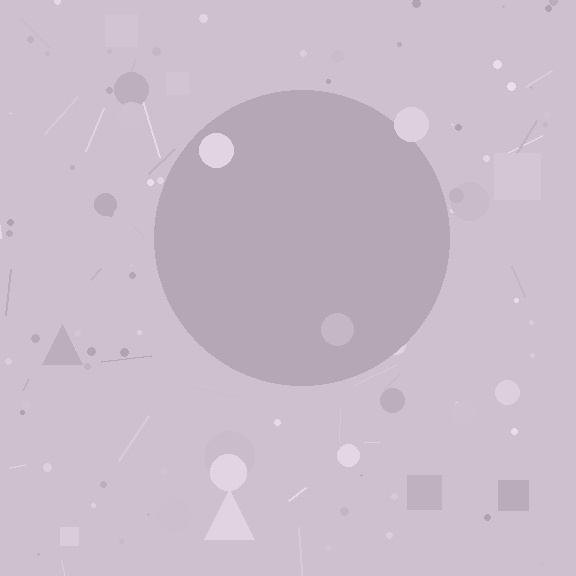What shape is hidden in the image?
A circle is hidden in the image.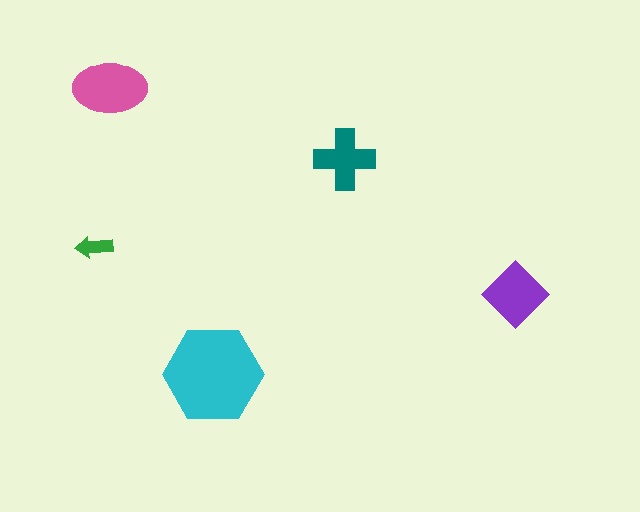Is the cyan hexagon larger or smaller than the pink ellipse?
Larger.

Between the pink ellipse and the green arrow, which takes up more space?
The pink ellipse.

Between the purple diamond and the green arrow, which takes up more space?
The purple diamond.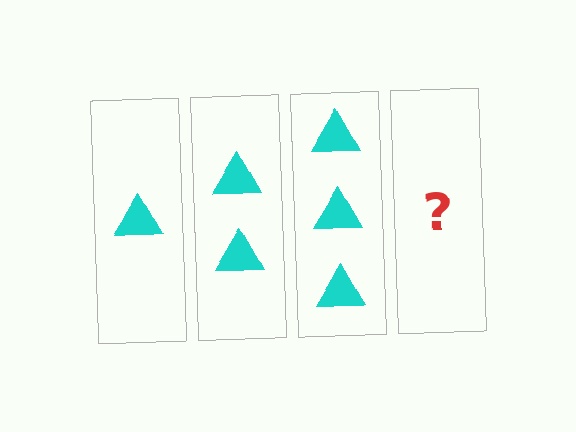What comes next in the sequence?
The next element should be 4 triangles.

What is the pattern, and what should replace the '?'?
The pattern is that each step adds one more triangle. The '?' should be 4 triangles.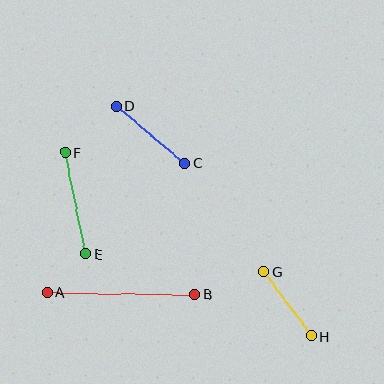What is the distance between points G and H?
The distance is approximately 80 pixels.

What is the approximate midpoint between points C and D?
The midpoint is at approximately (151, 135) pixels.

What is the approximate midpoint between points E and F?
The midpoint is at approximately (76, 203) pixels.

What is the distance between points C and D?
The distance is approximately 89 pixels.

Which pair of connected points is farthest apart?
Points A and B are farthest apart.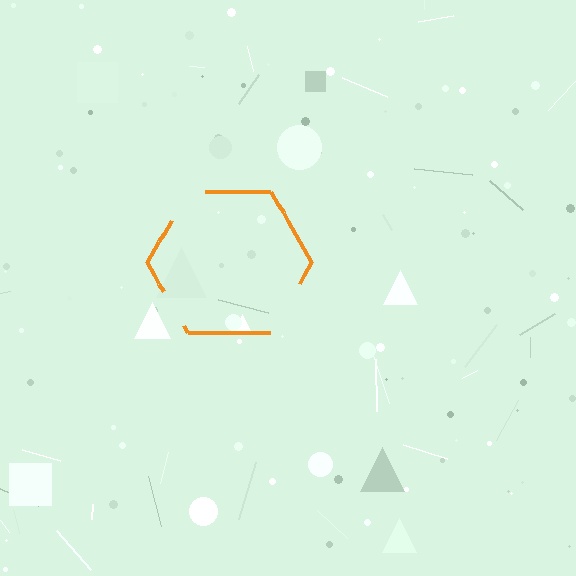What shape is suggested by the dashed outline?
The dashed outline suggests a hexagon.